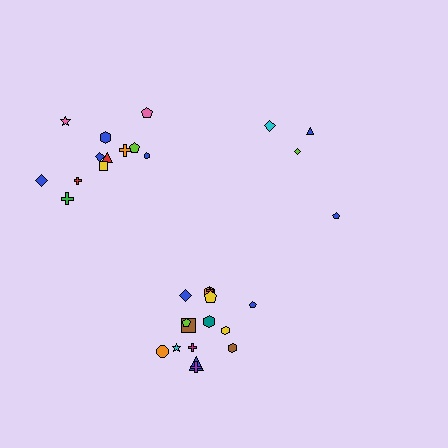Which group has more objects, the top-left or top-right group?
The top-left group.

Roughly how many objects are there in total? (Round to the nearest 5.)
Roughly 30 objects in total.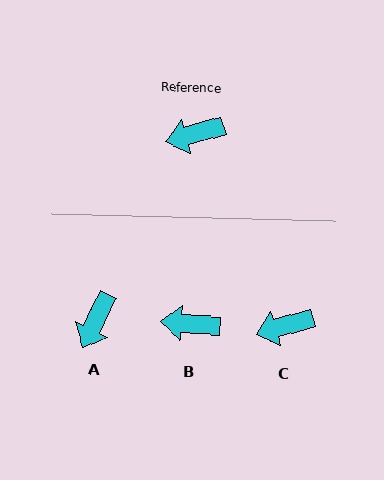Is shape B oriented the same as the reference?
No, it is off by about 20 degrees.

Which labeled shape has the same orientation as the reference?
C.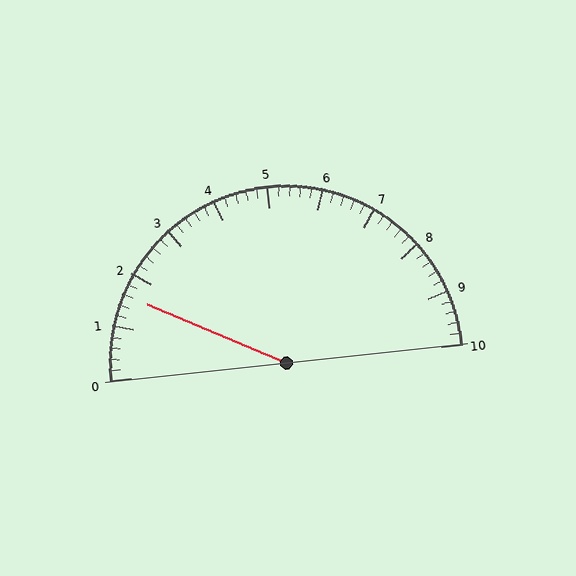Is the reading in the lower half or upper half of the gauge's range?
The reading is in the lower half of the range (0 to 10).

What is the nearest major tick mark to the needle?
The nearest major tick mark is 2.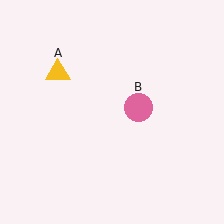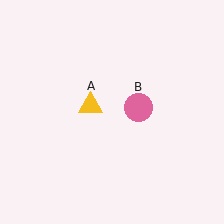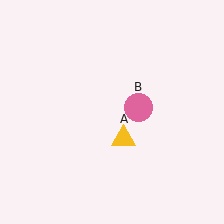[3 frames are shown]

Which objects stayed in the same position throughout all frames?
Pink circle (object B) remained stationary.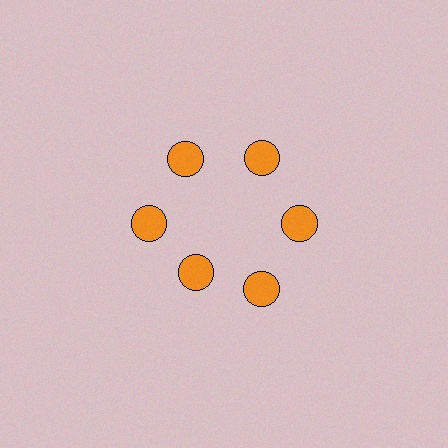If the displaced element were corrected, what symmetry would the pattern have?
It would have 6-fold rotational symmetry — the pattern would map onto itself every 60 degrees.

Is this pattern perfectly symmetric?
No. The 6 orange circles are arranged in a ring, but one element near the 7 o'clock position is pulled inward toward the center, breaking the 6-fold rotational symmetry.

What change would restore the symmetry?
The symmetry would be restored by moving it outward, back onto the ring so that all 6 circles sit at equal angles and equal distance from the center.